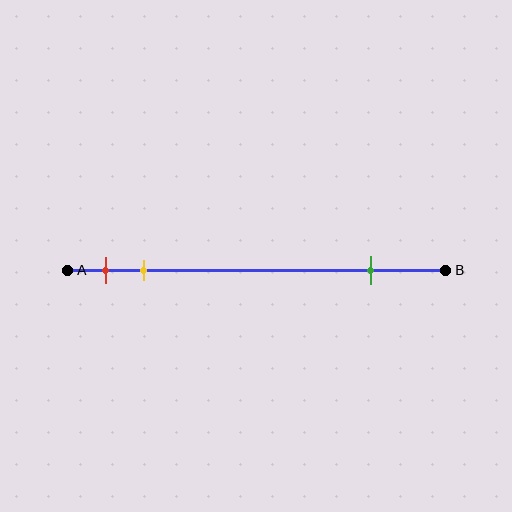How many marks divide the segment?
There are 3 marks dividing the segment.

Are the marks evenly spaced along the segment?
No, the marks are not evenly spaced.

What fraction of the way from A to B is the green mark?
The green mark is approximately 80% (0.8) of the way from A to B.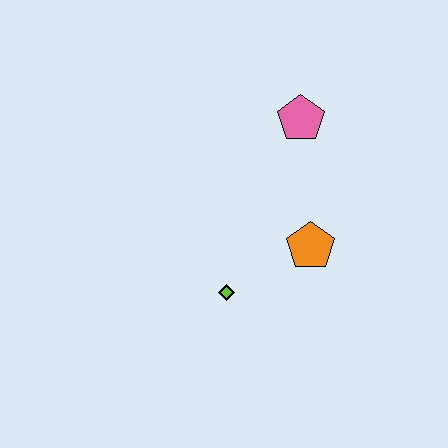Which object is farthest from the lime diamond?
The pink pentagon is farthest from the lime diamond.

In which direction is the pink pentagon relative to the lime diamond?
The pink pentagon is above the lime diamond.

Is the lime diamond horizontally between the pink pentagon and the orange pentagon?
No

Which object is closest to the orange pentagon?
The lime diamond is closest to the orange pentagon.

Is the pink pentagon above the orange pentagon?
Yes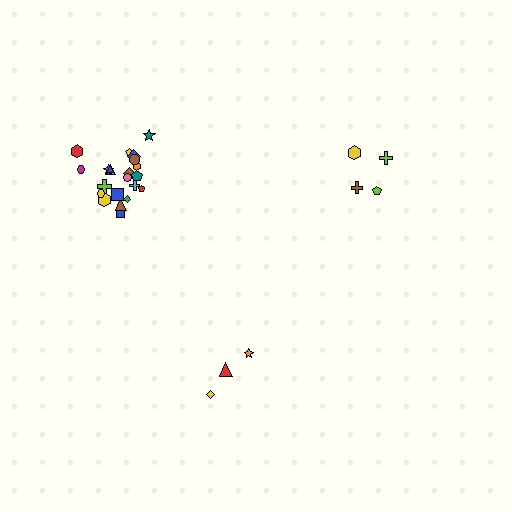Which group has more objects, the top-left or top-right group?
The top-left group.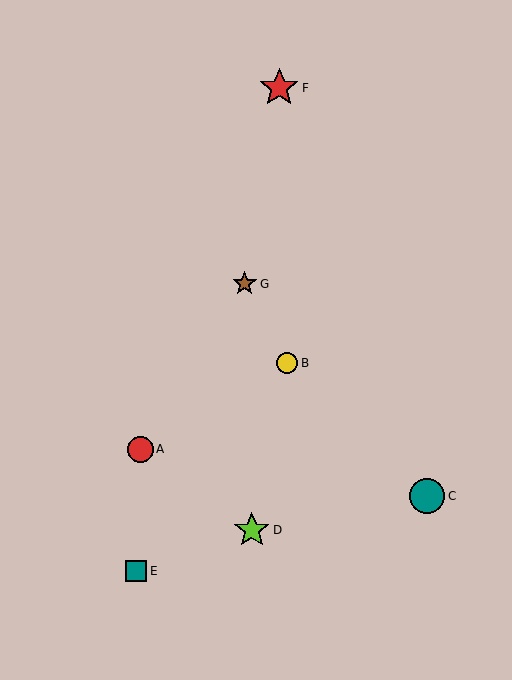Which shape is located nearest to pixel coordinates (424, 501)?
The teal circle (labeled C) at (427, 496) is nearest to that location.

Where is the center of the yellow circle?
The center of the yellow circle is at (287, 363).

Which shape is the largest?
The red star (labeled F) is the largest.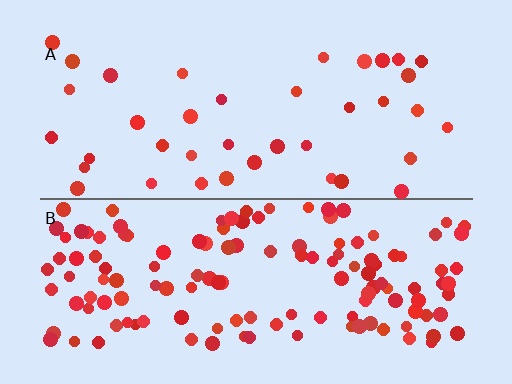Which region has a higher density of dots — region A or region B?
B (the bottom).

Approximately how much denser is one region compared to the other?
Approximately 3.5× — region B over region A.